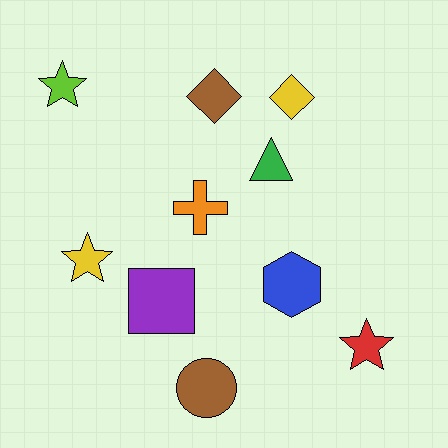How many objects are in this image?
There are 10 objects.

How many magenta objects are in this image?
There are no magenta objects.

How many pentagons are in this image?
There are no pentagons.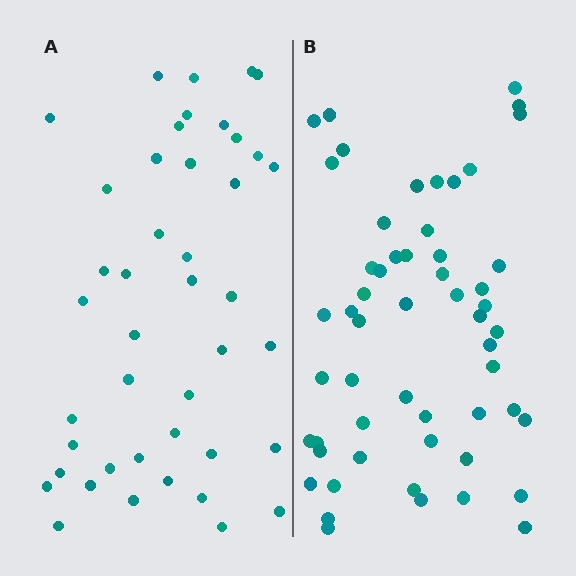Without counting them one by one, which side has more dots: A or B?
Region B (the right region) has more dots.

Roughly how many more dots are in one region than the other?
Region B has roughly 12 or so more dots than region A.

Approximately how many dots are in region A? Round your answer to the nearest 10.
About 40 dots. (The exact count is 43, which rounds to 40.)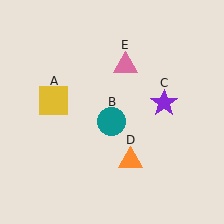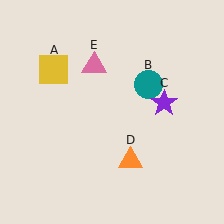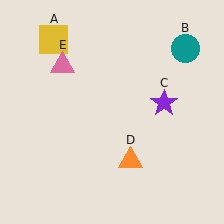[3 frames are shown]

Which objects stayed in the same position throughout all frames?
Purple star (object C) and orange triangle (object D) remained stationary.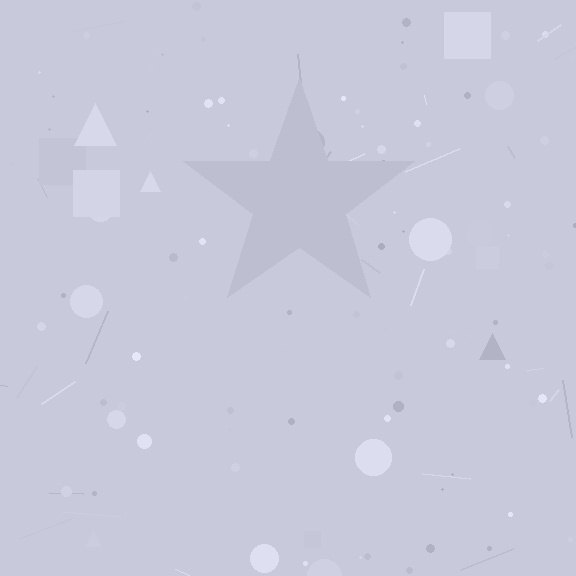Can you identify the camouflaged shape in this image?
The camouflaged shape is a star.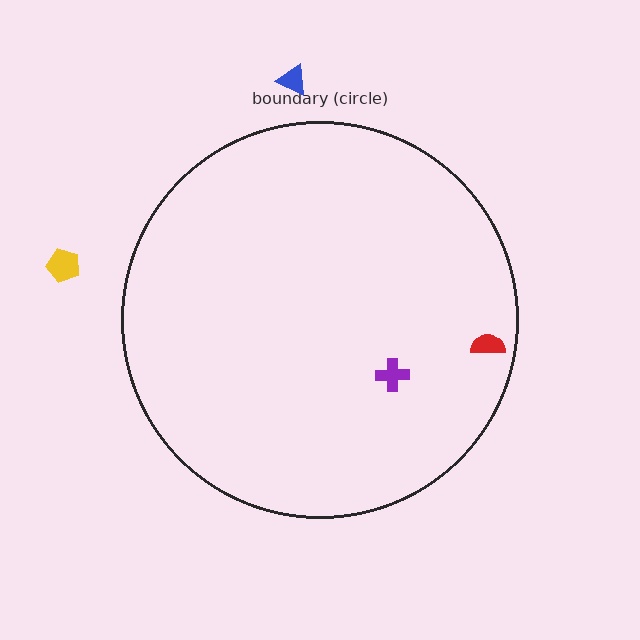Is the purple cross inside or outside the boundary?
Inside.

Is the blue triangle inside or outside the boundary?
Outside.